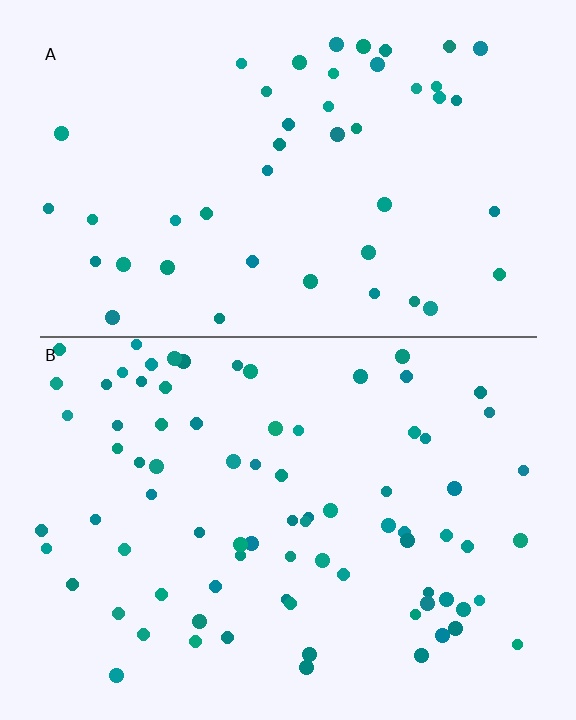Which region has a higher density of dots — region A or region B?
B (the bottom).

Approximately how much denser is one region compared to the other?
Approximately 1.7× — region B over region A.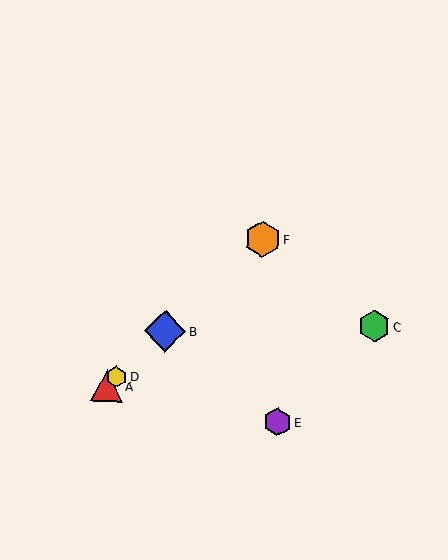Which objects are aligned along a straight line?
Objects A, B, D, F are aligned along a straight line.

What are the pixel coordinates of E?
Object E is at (277, 422).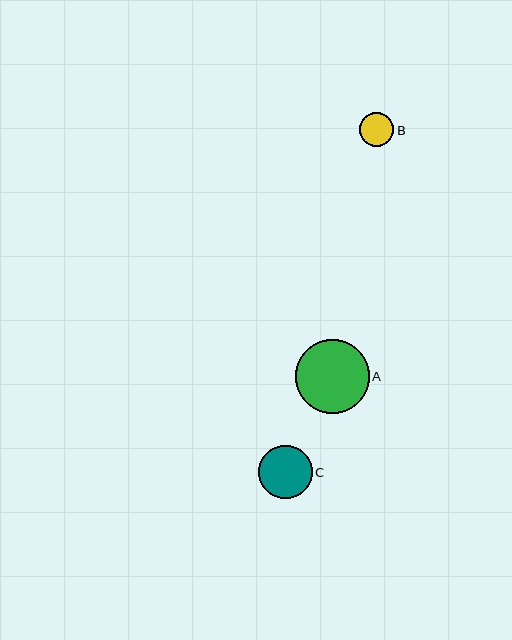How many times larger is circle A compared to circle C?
Circle A is approximately 1.4 times the size of circle C.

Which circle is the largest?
Circle A is the largest with a size of approximately 74 pixels.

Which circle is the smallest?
Circle B is the smallest with a size of approximately 34 pixels.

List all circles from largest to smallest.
From largest to smallest: A, C, B.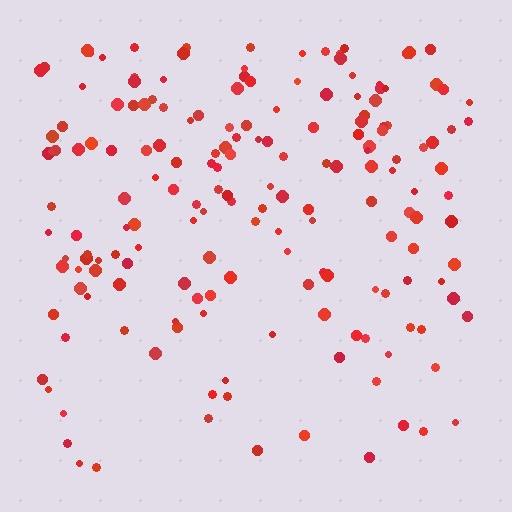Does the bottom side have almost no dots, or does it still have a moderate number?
Still a moderate number, just noticeably fewer than the top.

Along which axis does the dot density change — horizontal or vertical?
Vertical.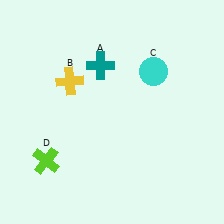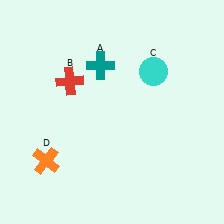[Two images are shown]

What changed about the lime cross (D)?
In Image 1, D is lime. In Image 2, it changed to orange.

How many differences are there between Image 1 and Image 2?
There are 2 differences between the two images.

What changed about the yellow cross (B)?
In Image 1, B is yellow. In Image 2, it changed to red.